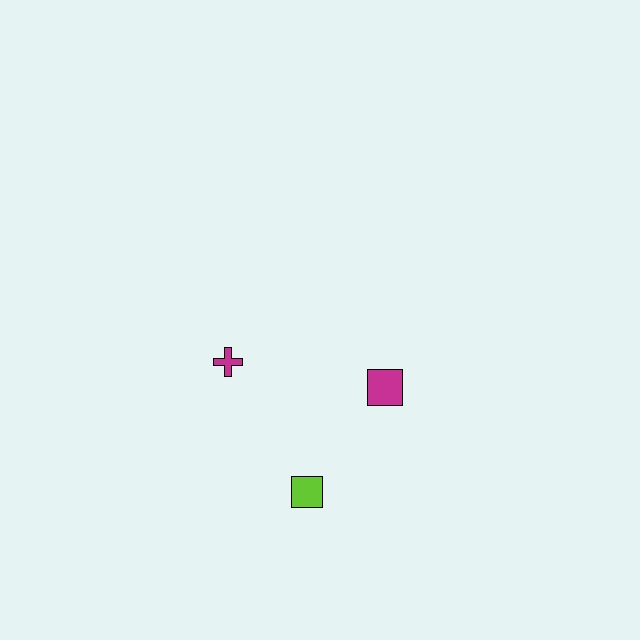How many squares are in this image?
There are 2 squares.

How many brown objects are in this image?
There are no brown objects.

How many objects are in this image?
There are 3 objects.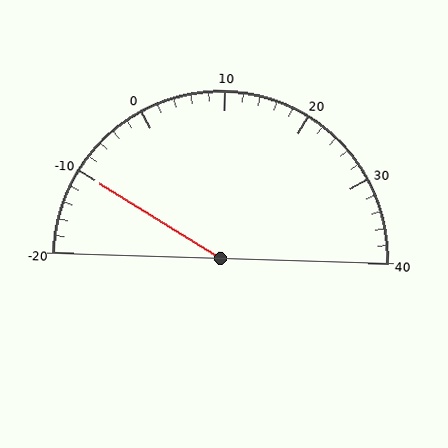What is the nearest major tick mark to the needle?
The nearest major tick mark is -10.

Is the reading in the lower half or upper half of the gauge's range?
The reading is in the lower half of the range (-20 to 40).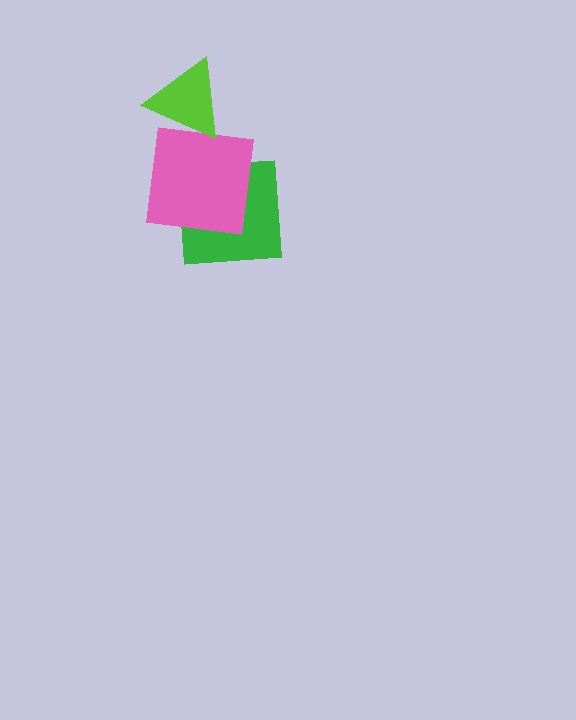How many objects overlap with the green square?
1 object overlaps with the green square.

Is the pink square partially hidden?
Yes, it is partially covered by another shape.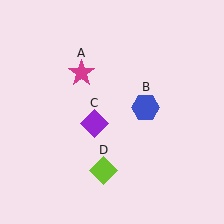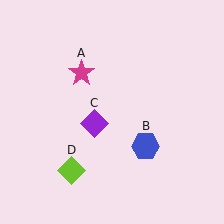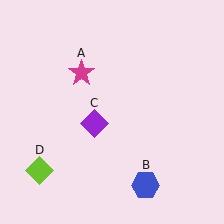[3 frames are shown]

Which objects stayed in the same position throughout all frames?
Magenta star (object A) and purple diamond (object C) remained stationary.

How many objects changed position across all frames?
2 objects changed position: blue hexagon (object B), lime diamond (object D).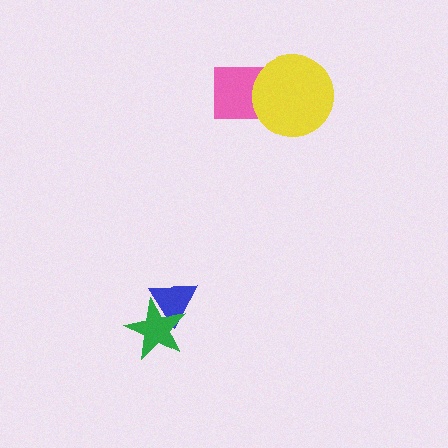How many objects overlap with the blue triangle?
1 object overlaps with the blue triangle.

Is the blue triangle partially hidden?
Yes, it is partially covered by another shape.